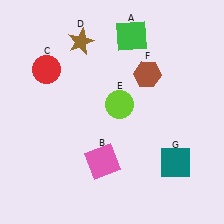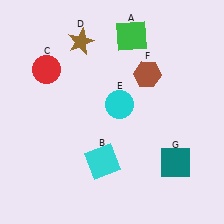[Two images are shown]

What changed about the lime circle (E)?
In Image 1, E is lime. In Image 2, it changed to cyan.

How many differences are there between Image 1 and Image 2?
There are 2 differences between the two images.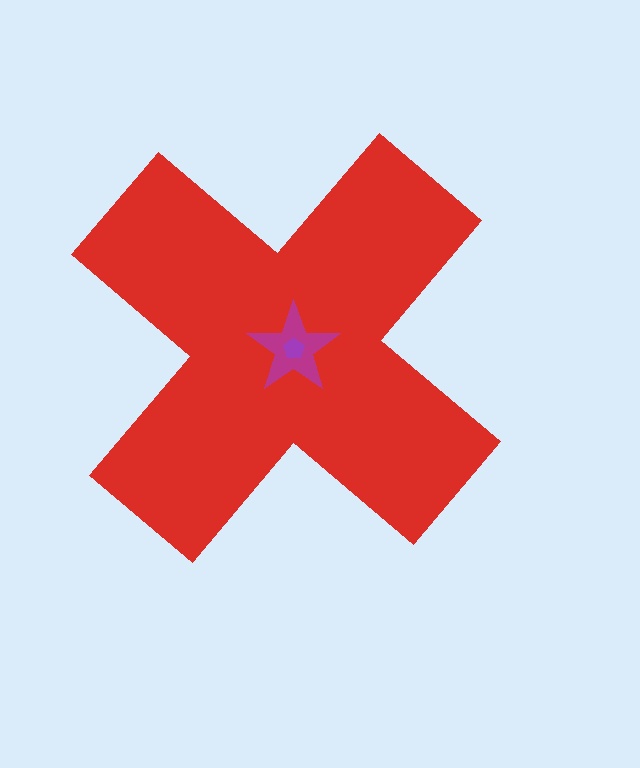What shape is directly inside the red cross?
The magenta star.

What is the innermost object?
The purple pentagon.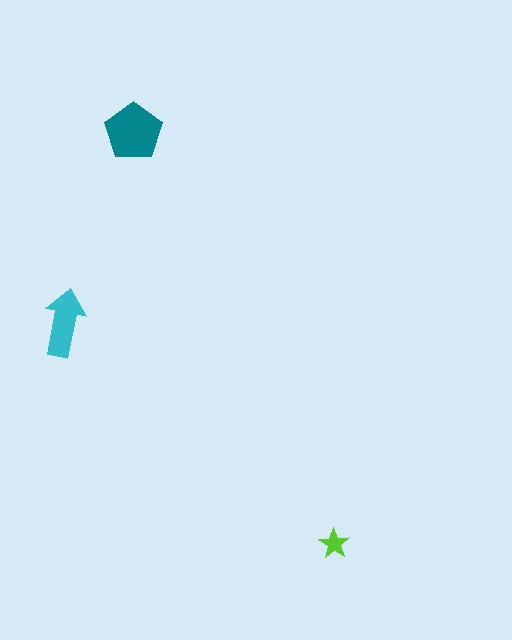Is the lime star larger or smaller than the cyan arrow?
Smaller.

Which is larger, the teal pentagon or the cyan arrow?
The teal pentagon.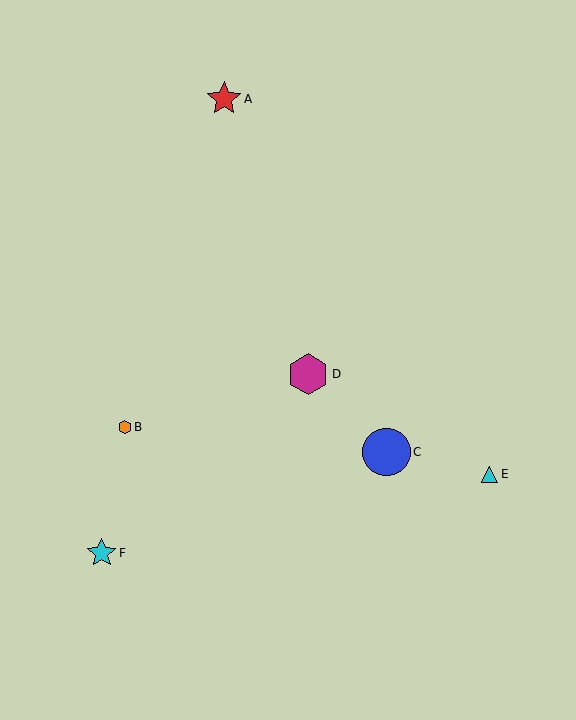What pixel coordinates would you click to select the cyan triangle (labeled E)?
Click at (490, 474) to select the cyan triangle E.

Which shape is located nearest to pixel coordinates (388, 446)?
The blue circle (labeled C) at (386, 452) is nearest to that location.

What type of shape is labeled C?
Shape C is a blue circle.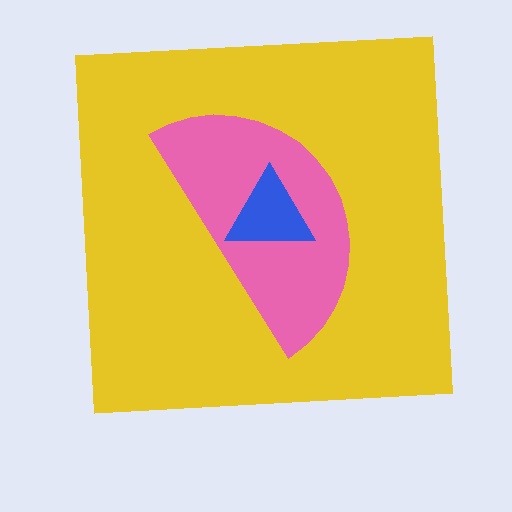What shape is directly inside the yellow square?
The pink semicircle.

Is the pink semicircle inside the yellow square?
Yes.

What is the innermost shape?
The blue triangle.